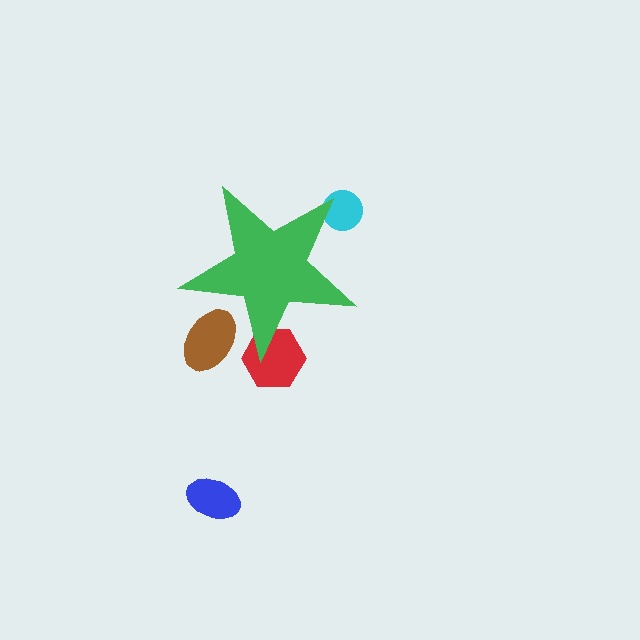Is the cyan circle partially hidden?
Yes, the cyan circle is partially hidden behind the green star.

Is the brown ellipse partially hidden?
Yes, the brown ellipse is partially hidden behind the green star.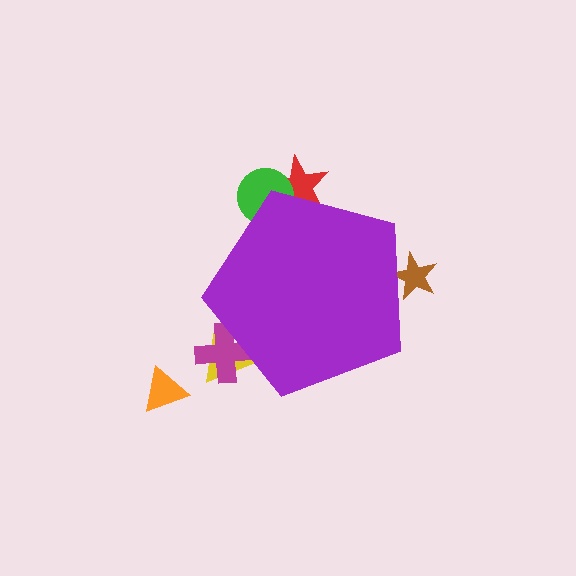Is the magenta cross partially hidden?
Yes, the magenta cross is partially hidden behind the purple pentagon.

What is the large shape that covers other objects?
A purple pentagon.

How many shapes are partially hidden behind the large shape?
5 shapes are partially hidden.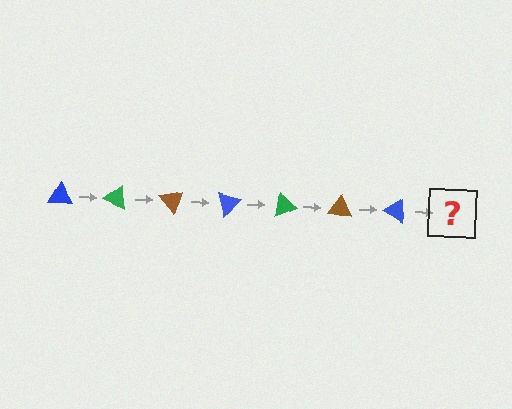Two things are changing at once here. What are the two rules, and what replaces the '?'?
The two rules are that it rotates 25 degrees each step and the color cycles through blue, green, and brown. The '?' should be a green triangle, rotated 175 degrees from the start.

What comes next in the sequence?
The next element should be a green triangle, rotated 175 degrees from the start.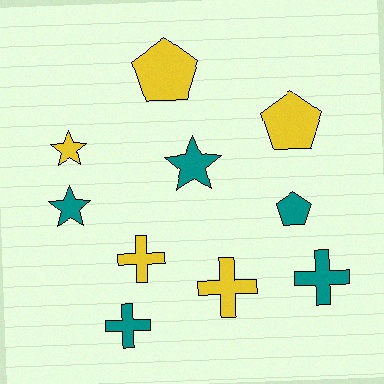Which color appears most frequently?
Teal, with 5 objects.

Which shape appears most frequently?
Cross, with 4 objects.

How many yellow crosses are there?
There are 2 yellow crosses.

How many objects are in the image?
There are 10 objects.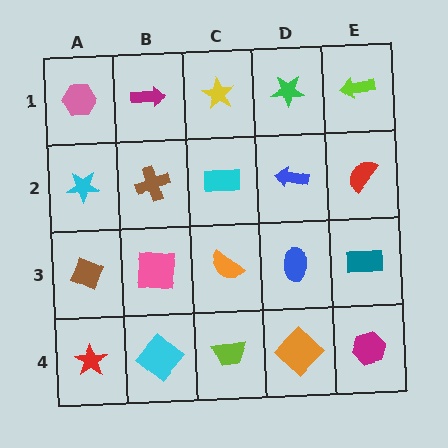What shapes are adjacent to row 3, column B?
A brown cross (row 2, column B), a cyan diamond (row 4, column B), a brown diamond (row 3, column A), an orange semicircle (row 3, column C).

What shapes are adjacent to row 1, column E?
A red semicircle (row 2, column E), a green star (row 1, column D).